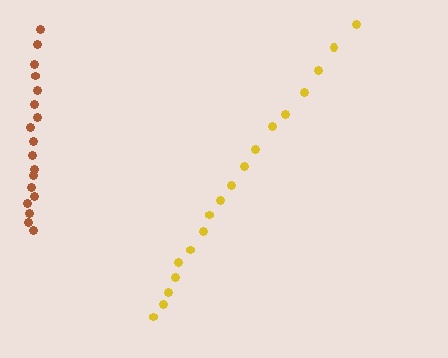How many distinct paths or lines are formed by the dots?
There are 2 distinct paths.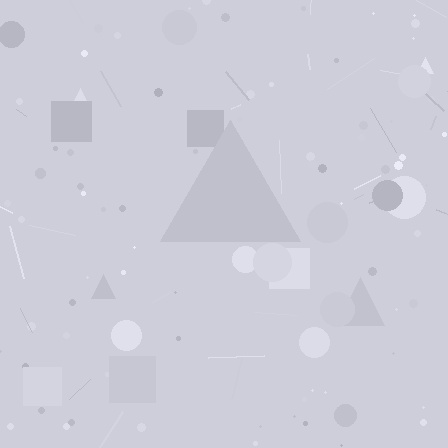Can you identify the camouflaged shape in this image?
The camouflaged shape is a triangle.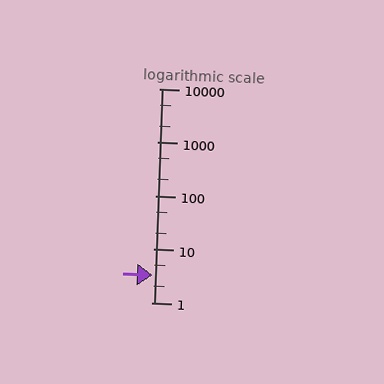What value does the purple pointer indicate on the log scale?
The pointer indicates approximately 3.3.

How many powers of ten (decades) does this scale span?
The scale spans 4 decades, from 1 to 10000.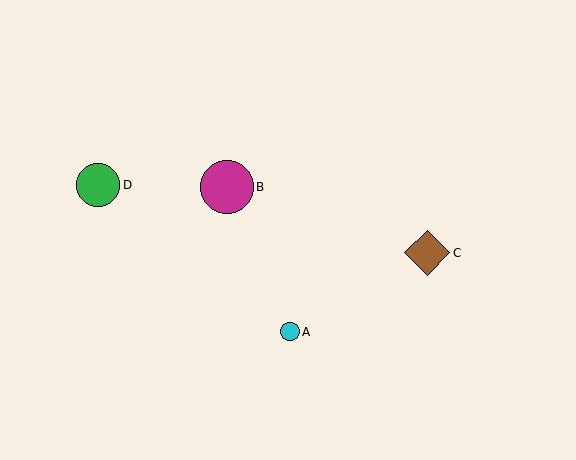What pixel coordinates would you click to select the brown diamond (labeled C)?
Click at (427, 253) to select the brown diamond C.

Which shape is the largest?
The magenta circle (labeled B) is the largest.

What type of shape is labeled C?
Shape C is a brown diamond.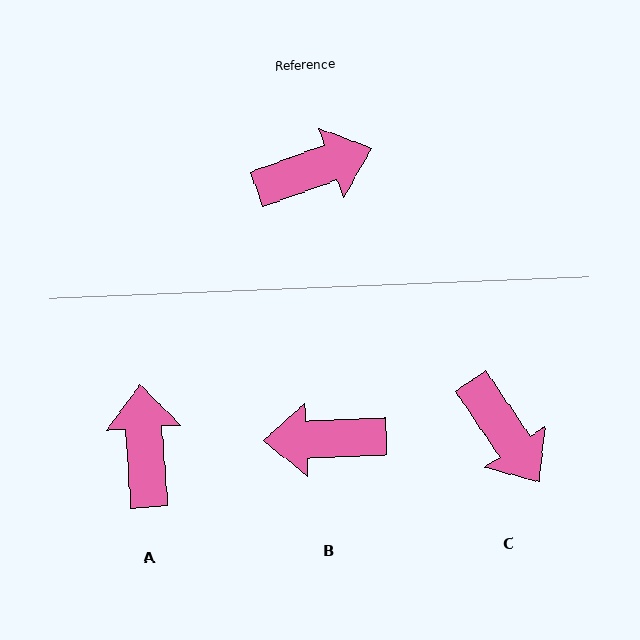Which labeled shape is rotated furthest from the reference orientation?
B, about 163 degrees away.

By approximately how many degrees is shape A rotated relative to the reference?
Approximately 74 degrees counter-clockwise.